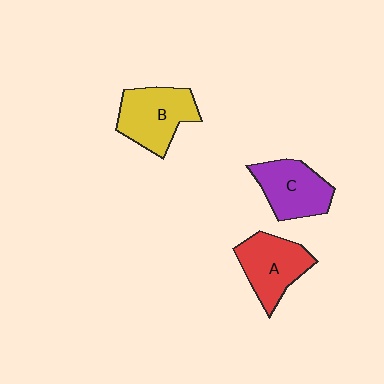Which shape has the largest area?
Shape B (yellow).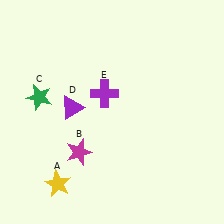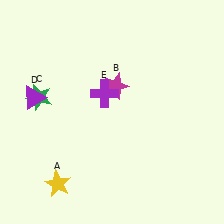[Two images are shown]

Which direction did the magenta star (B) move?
The magenta star (B) moved up.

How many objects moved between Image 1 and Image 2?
2 objects moved between the two images.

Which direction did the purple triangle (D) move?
The purple triangle (D) moved left.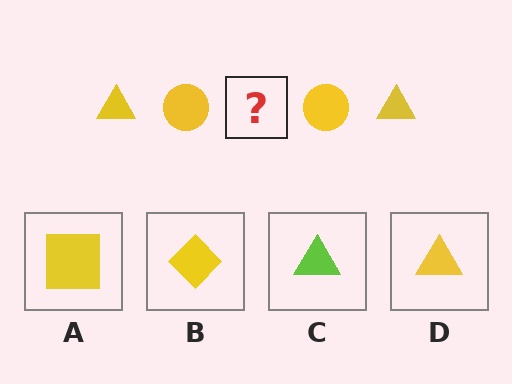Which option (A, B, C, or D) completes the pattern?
D.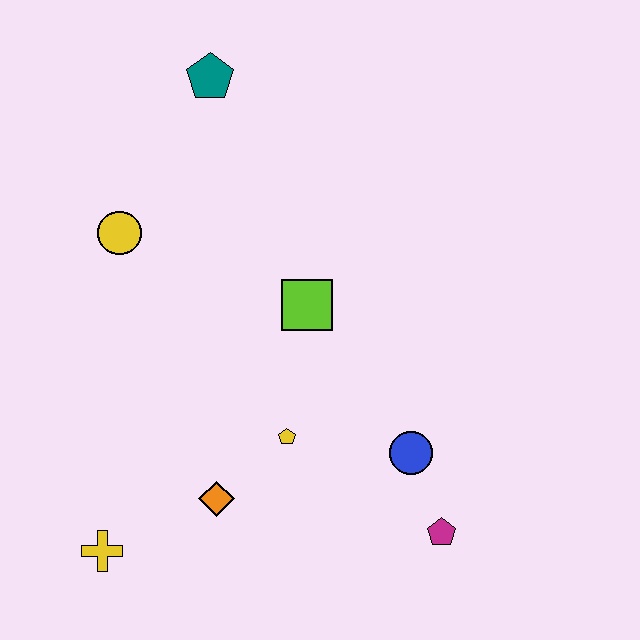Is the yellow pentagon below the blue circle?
No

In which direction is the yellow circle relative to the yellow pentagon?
The yellow circle is above the yellow pentagon.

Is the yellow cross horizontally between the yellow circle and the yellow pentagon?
No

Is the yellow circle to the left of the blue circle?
Yes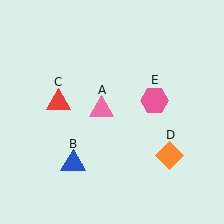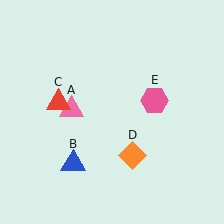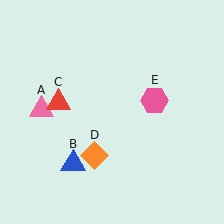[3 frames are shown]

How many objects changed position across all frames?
2 objects changed position: pink triangle (object A), orange diamond (object D).